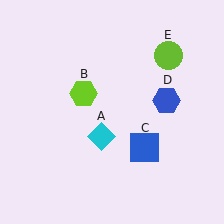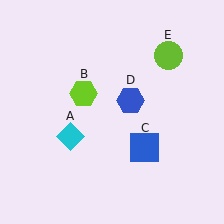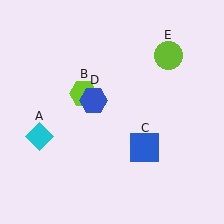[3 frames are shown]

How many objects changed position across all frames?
2 objects changed position: cyan diamond (object A), blue hexagon (object D).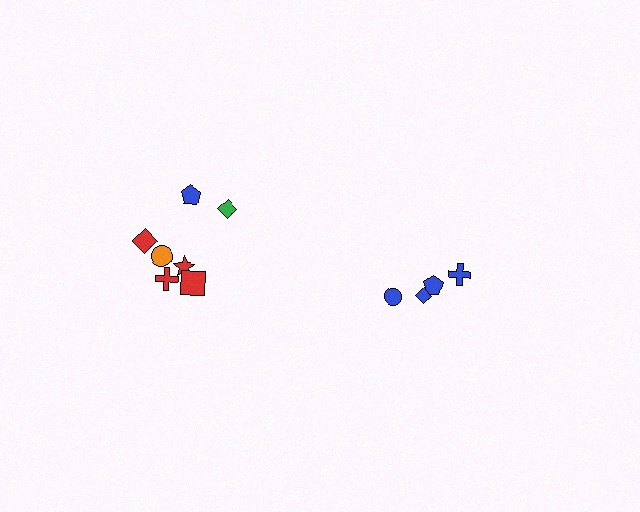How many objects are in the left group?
There are 7 objects.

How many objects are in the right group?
There are 4 objects.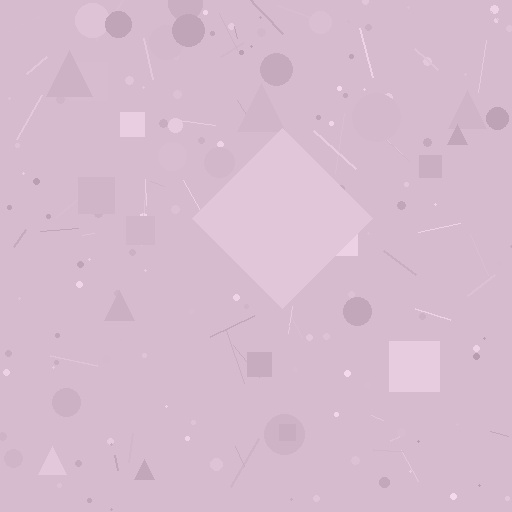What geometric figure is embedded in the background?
A diamond is embedded in the background.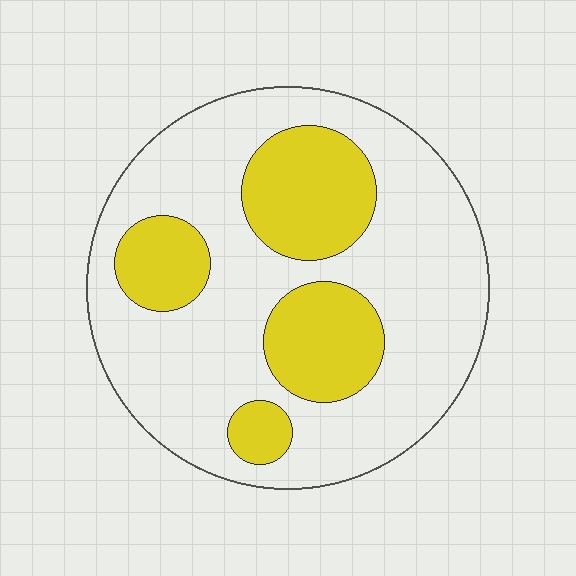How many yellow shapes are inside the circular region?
4.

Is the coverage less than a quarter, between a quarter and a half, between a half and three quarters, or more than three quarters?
Between a quarter and a half.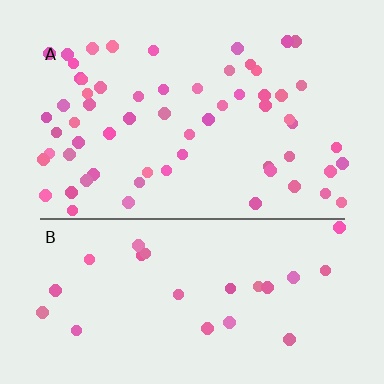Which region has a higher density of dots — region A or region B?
A (the top).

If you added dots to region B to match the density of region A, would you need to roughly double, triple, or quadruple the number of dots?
Approximately double.